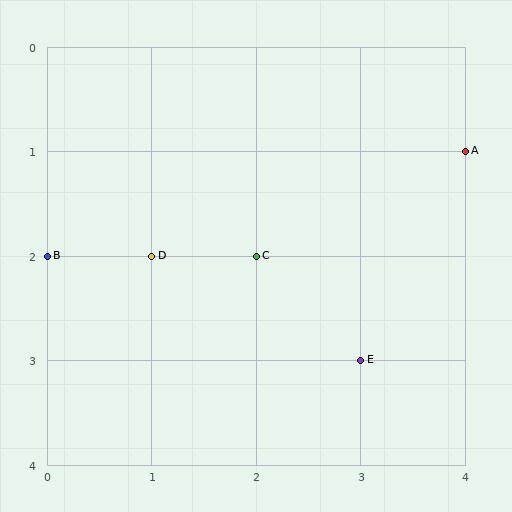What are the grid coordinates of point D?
Point D is at grid coordinates (1, 2).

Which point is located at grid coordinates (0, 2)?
Point B is at (0, 2).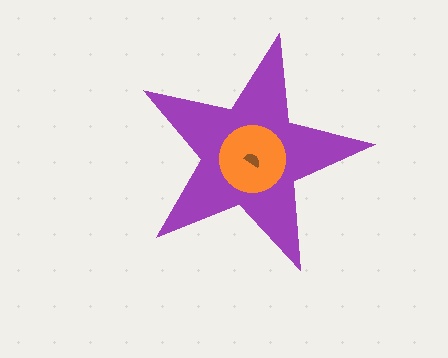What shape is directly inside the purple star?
The orange circle.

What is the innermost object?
The brown semicircle.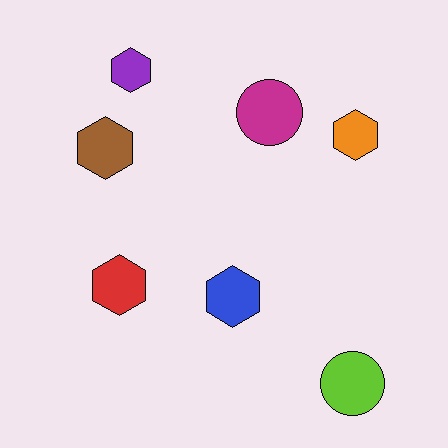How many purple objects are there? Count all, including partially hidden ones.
There is 1 purple object.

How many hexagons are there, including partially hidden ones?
There are 5 hexagons.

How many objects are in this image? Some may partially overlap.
There are 7 objects.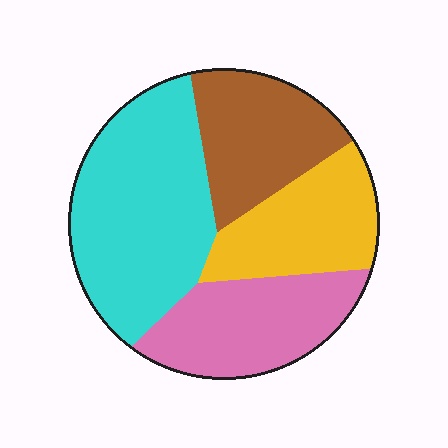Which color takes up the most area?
Cyan, at roughly 35%.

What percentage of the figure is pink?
Pink covers 23% of the figure.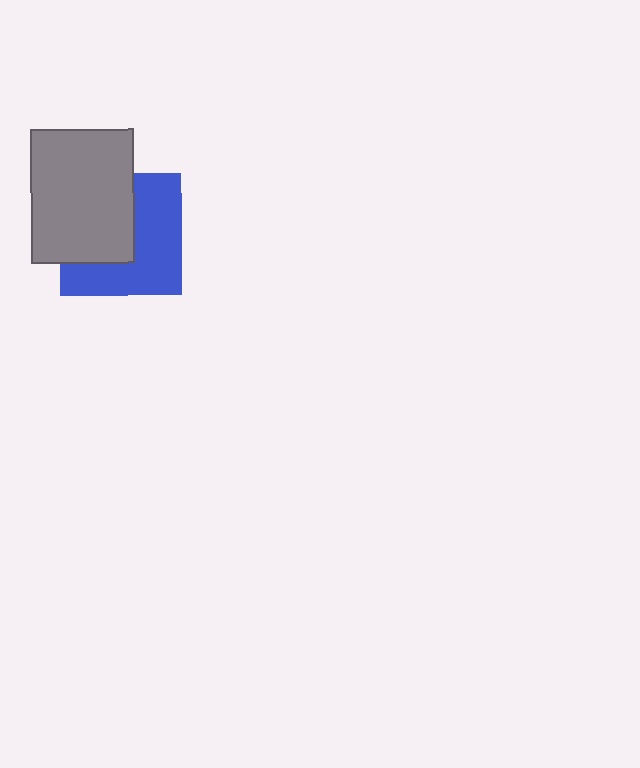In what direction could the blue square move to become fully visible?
The blue square could move toward the lower-right. That would shift it out from behind the gray rectangle entirely.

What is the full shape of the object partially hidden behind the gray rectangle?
The partially hidden object is a blue square.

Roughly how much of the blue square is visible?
About half of it is visible (roughly 54%).